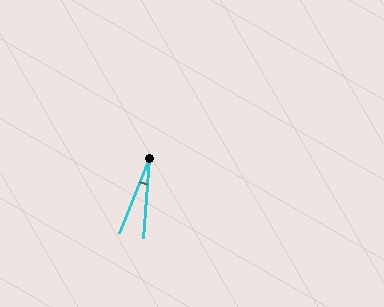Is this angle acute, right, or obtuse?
It is acute.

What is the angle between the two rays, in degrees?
Approximately 18 degrees.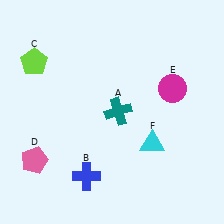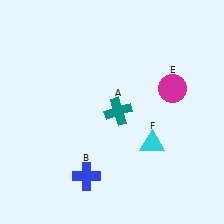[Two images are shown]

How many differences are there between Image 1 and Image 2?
There are 2 differences between the two images.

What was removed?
The pink pentagon (D), the lime pentagon (C) were removed in Image 2.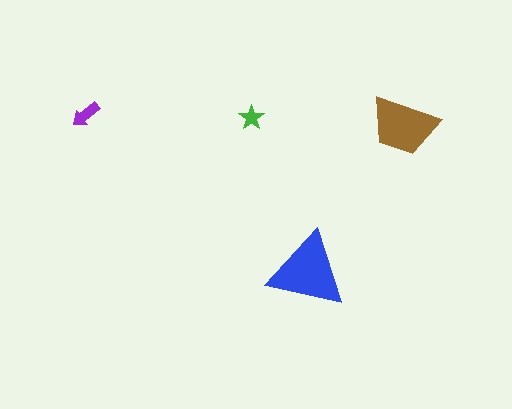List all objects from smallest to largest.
The green star, the purple arrow, the brown trapezoid, the blue triangle.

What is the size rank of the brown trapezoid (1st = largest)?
2nd.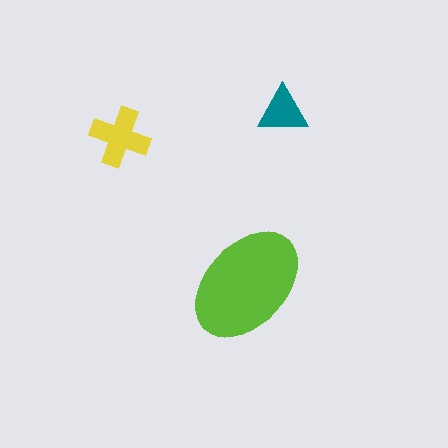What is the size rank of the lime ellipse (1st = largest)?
1st.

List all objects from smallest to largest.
The teal triangle, the yellow cross, the lime ellipse.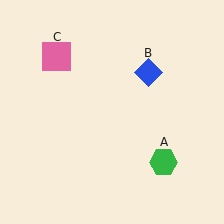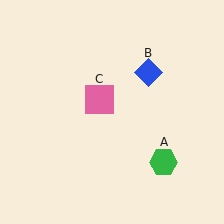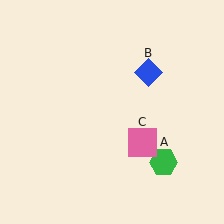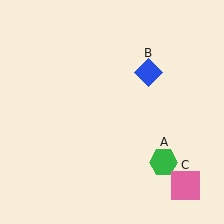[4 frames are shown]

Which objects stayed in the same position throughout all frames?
Green hexagon (object A) and blue diamond (object B) remained stationary.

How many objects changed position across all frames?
1 object changed position: pink square (object C).